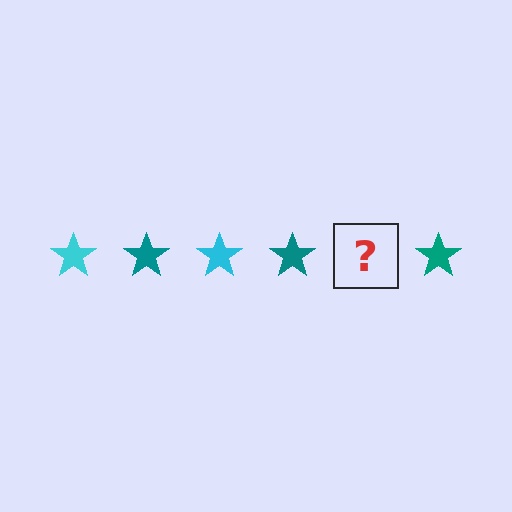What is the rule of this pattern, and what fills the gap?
The rule is that the pattern cycles through cyan, teal stars. The gap should be filled with a cyan star.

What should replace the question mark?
The question mark should be replaced with a cyan star.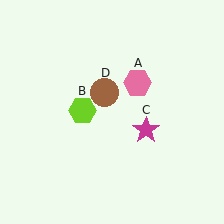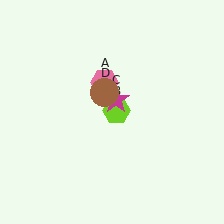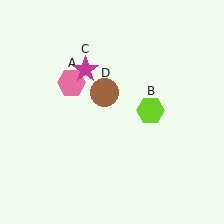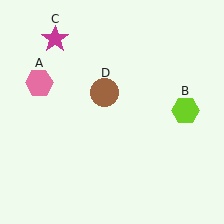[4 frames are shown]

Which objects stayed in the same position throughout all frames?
Brown circle (object D) remained stationary.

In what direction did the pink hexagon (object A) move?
The pink hexagon (object A) moved left.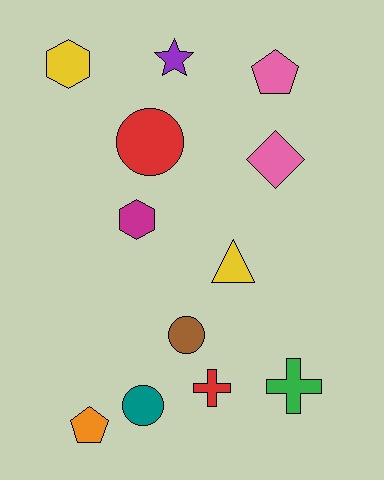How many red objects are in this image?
There are 2 red objects.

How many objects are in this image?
There are 12 objects.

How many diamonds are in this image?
There is 1 diamond.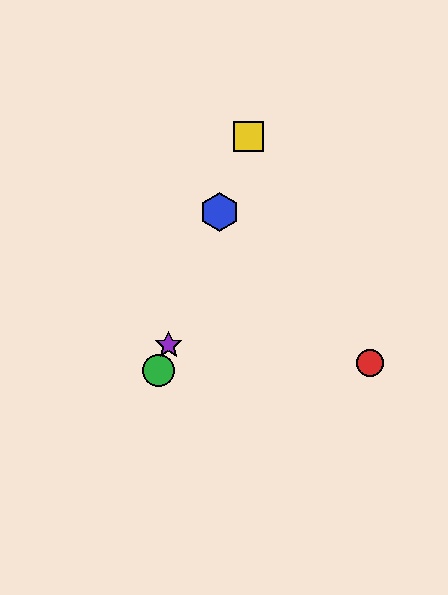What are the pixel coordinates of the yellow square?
The yellow square is at (248, 137).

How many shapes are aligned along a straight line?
4 shapes (the blue hexagon, the green circle, the yellow square, the purple star) are aligned along a straight line.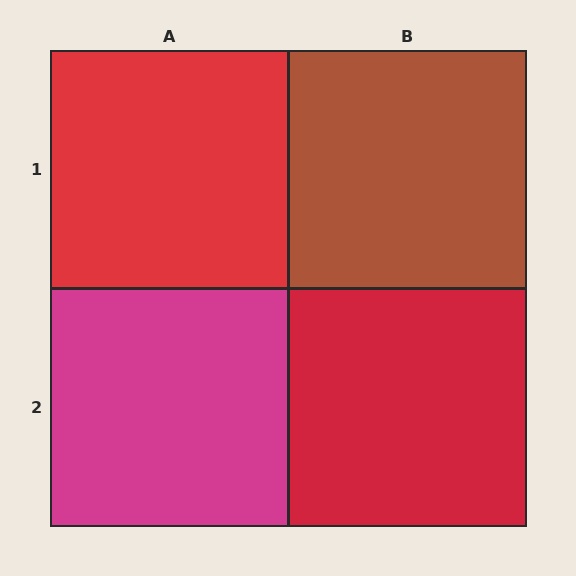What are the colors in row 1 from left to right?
Red, brown.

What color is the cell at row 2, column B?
Red.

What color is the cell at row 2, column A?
Magenta.